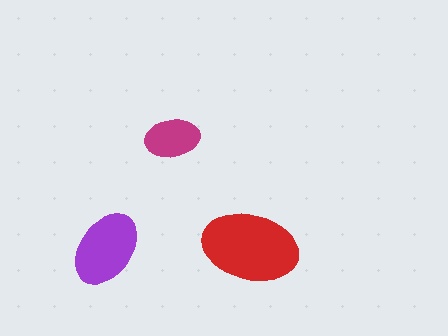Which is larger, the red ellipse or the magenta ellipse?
The red one.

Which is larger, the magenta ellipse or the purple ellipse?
The purple one.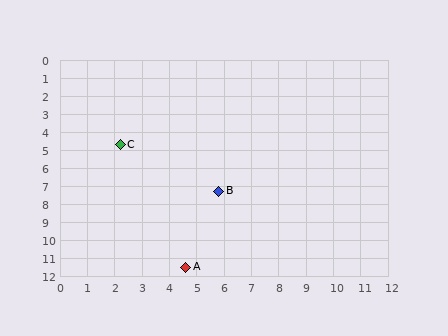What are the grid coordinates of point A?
Point A is at approximately (4.6, 11.5).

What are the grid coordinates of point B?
Point B is at approximately (5.8, 7.3).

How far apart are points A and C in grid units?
Points A and C are about 7.2 grid units apart.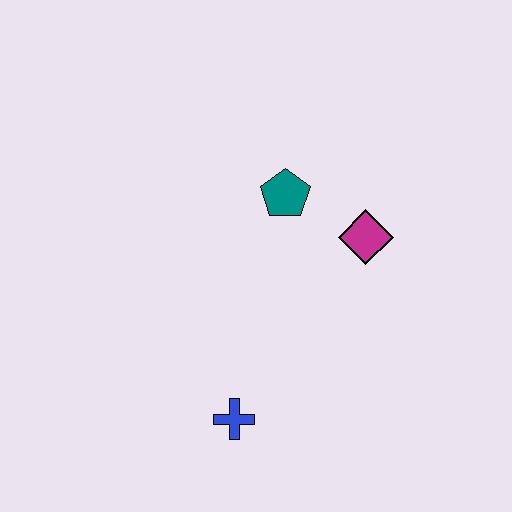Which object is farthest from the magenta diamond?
The blue cross is farthest from the magenta diamond.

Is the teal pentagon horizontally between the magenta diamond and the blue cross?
Yes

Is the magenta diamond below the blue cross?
No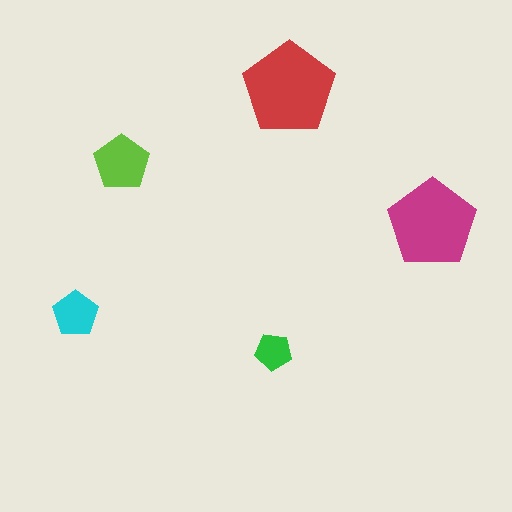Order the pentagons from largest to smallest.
the red one, the magenta one, the lime one, the cyan one, the green one.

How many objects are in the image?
There are 5 objects in the image.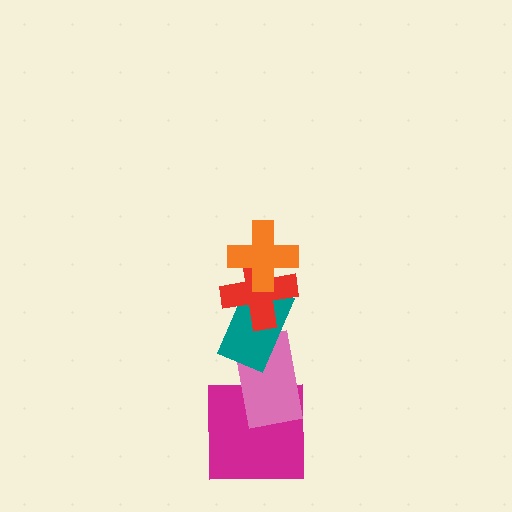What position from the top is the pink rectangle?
The pink rectangle is 4th from the top.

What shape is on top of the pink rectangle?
The teal rectangle is on top of the pink rectangle.